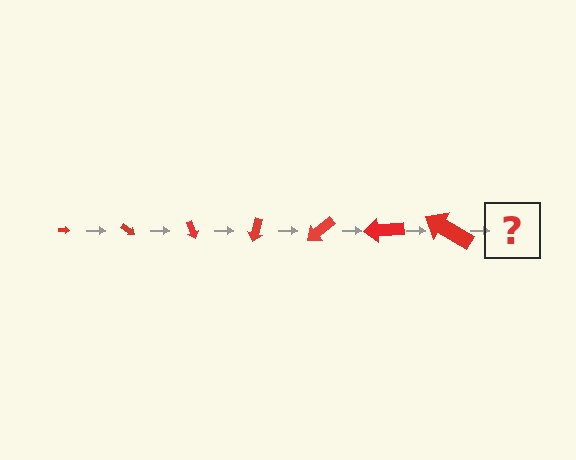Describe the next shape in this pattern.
It should be an arrow, larger than the previous one and rotated 245 degrees from the start.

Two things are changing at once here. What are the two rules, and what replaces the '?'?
The two rules are that the arrow grows larger each step and it rotates 35 degrees each step. The '?' should be an arrow, larger than the previous one and rotated 245 degrees from the start.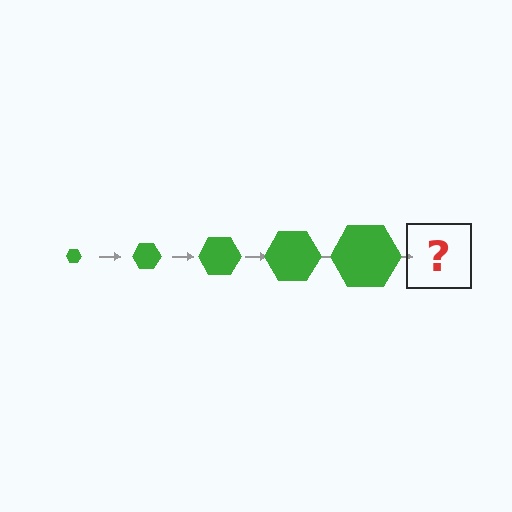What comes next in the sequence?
The next element should be a green hexagon, larger than the previous one.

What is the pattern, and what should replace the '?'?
The pattern is that the hexagon gets progressively larger each step. The '?' should be a green hexagon, larger than the previous one.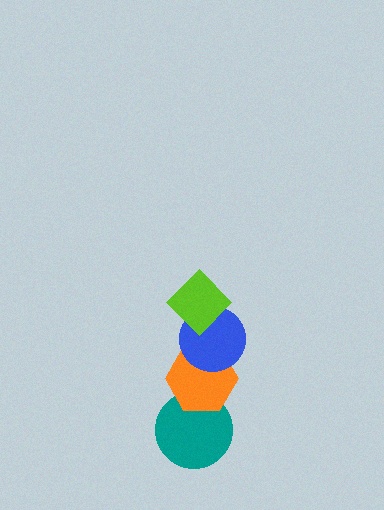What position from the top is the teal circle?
The teal circle is 4th from the top.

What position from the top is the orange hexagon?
The orange hexagon is 3rd from the top.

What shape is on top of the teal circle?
The orange hexagon is on top of the teal circle.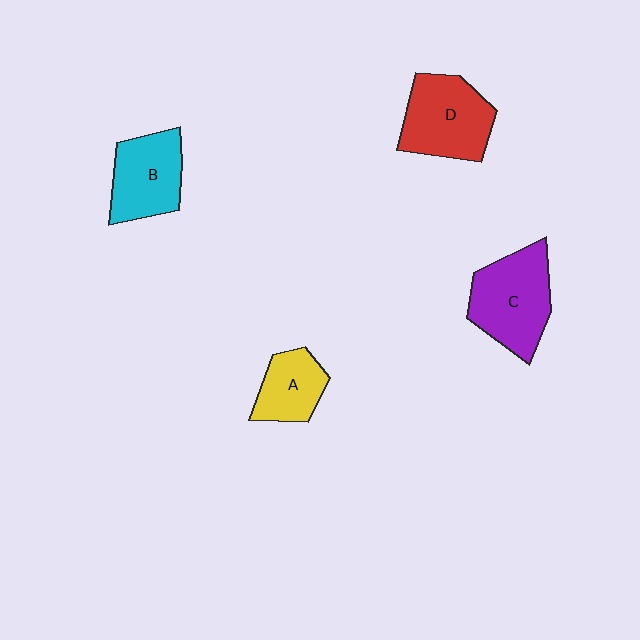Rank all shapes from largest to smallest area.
From largest to smallest: C (purple), D (red), B (cyan), A (yellow).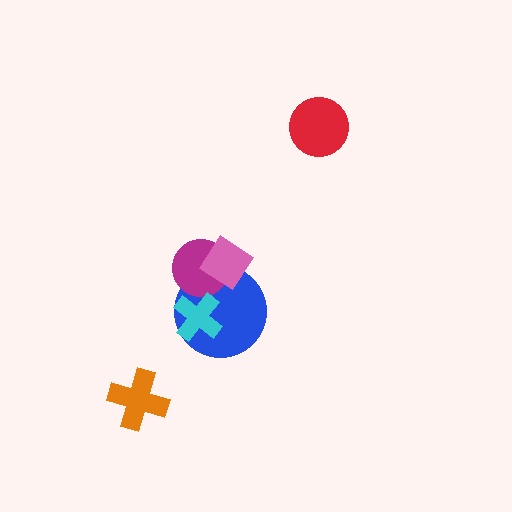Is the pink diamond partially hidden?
No, no other shape covers it.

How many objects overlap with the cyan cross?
1 object overlaps with the cyan cross.